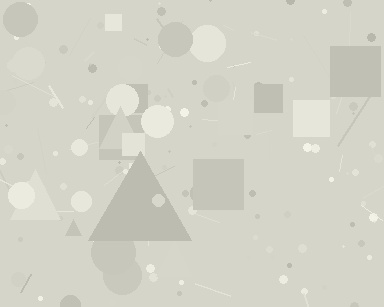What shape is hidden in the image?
A triangle is hidden in the image.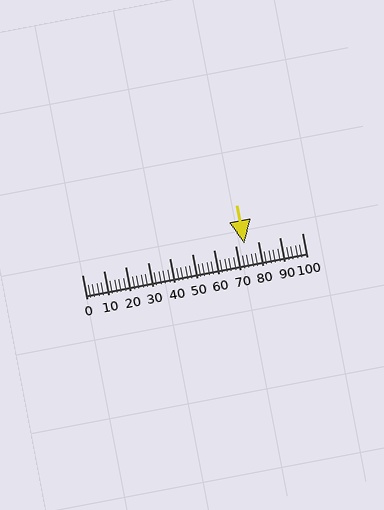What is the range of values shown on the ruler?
The ruler shows values from 0 to 100.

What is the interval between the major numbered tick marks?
The major tick marks are spaced 10 units apart.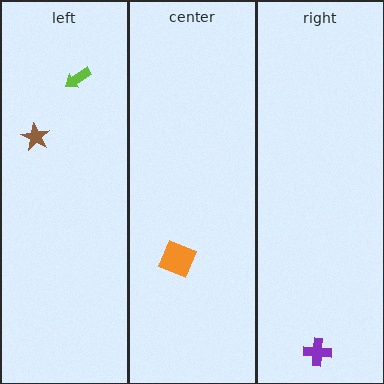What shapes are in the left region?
The lime arrow, the brown star.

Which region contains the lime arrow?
The left region.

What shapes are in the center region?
The orange diamond.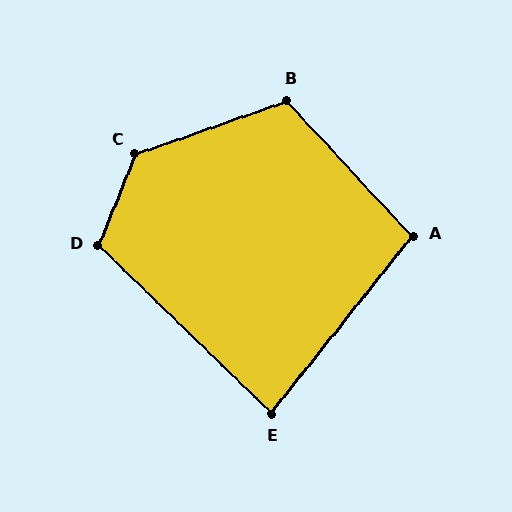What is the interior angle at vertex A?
Approximately 98 degrees (obtuse).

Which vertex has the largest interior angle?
C, at approximately 131 degrees.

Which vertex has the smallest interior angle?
E, at approximately 85 degrees.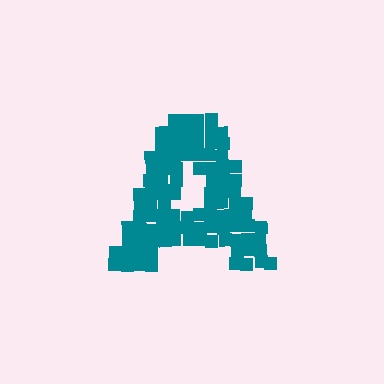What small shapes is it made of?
It is made of small squares.